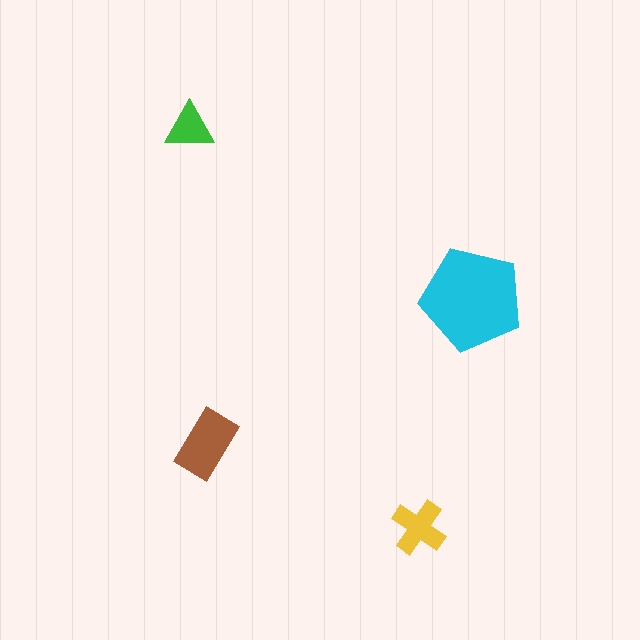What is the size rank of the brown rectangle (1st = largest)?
2nd.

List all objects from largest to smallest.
The cyan pentagon, the brown rectangle, the yellow cross, the green triangle.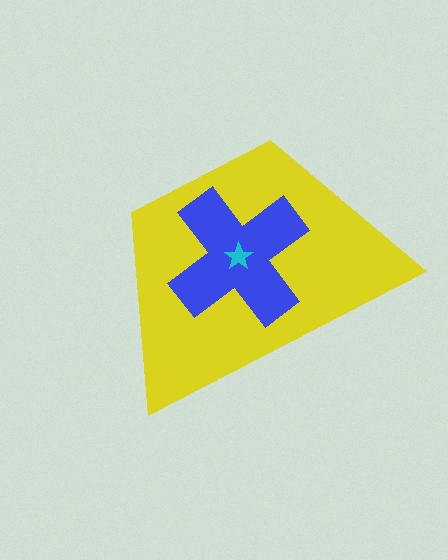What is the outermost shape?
The yellow trapezoid.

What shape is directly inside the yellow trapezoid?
The blue cross.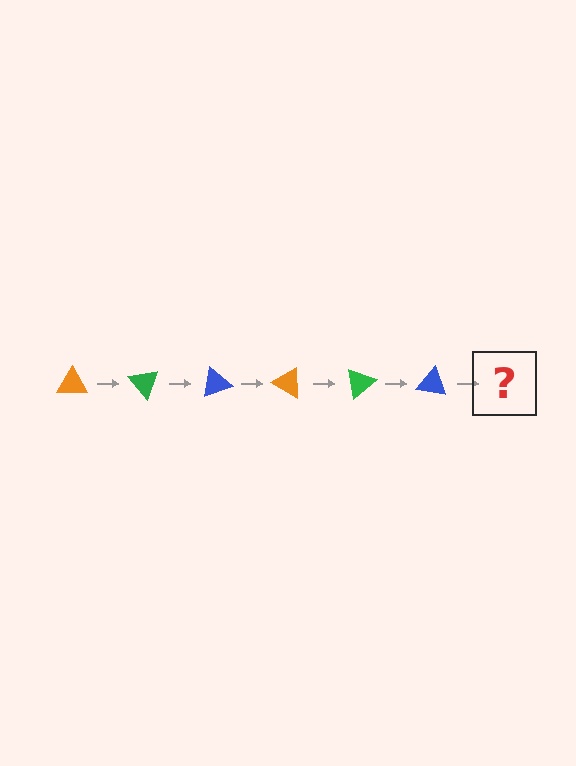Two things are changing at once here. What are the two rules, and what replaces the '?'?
The two rules are that it rotates 50 degrees each step and the color cycles through orange, green, and blue. The '?' should be an orange triangle, rotated 300 degrees from the start.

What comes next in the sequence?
The next element should be an orange triangle, rotated 300 degrees from the start.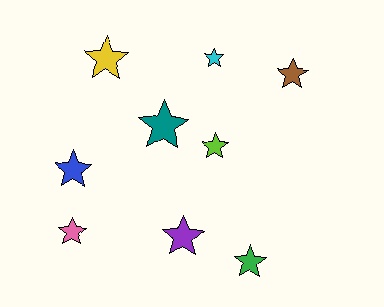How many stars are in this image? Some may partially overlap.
There are 9 stars.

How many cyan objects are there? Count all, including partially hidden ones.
There is 1 cyan object.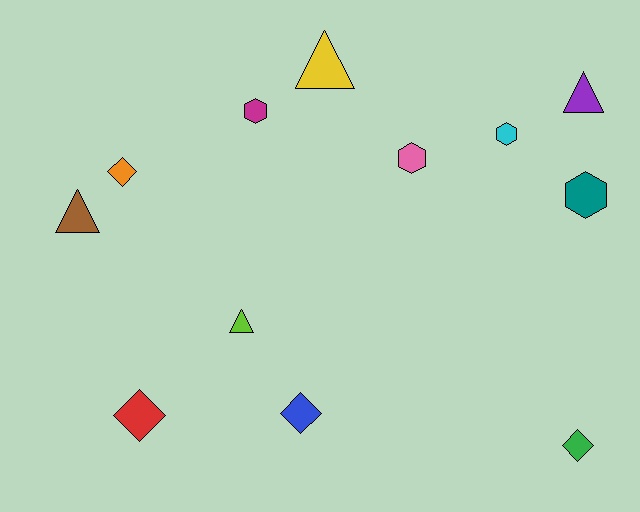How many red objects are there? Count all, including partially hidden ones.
There is 1 red object.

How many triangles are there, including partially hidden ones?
There are 4 triangles.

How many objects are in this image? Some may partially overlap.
There are 12 objects.